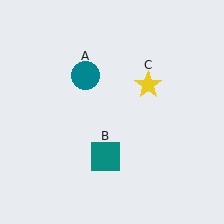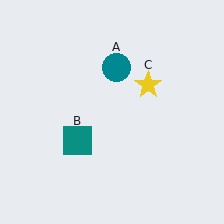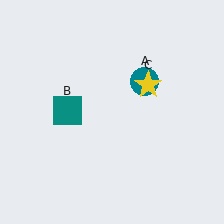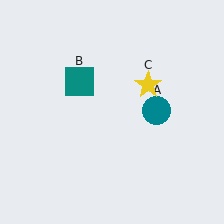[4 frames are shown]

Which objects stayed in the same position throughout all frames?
Yellow star (object C) remained stationary.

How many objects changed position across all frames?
2 objects changed position: teal circle (object A), teal square (object B).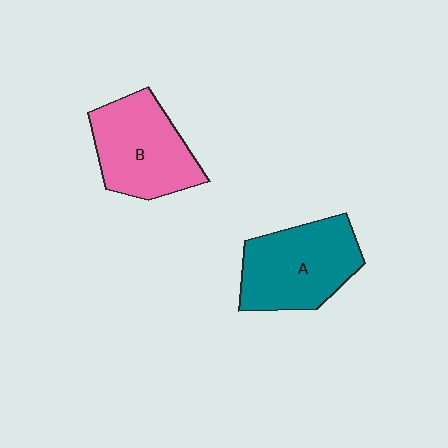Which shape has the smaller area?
Shape B (pink).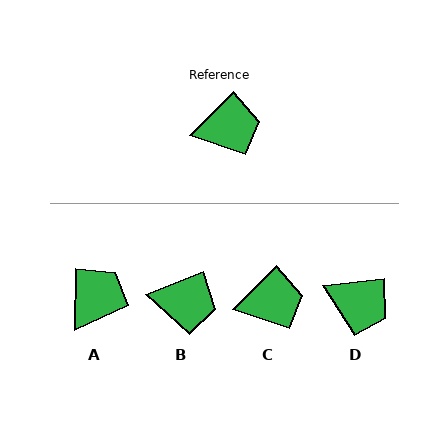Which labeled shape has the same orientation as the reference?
C.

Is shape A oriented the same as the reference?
No, it is off by about 43 degrees.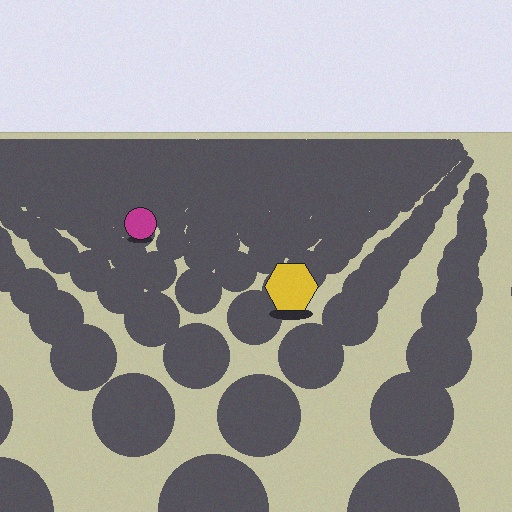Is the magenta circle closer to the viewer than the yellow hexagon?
No. The yellow hexagon is closer — you can tell from the texture gradient: the ground texture is coarser near it.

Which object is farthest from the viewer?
The magenta circle is farthest from the viewer. It appears smaller and the ground texture around it is denser.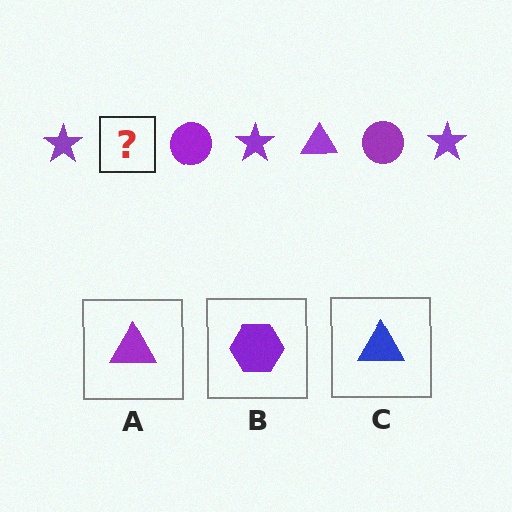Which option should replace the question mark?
Option A.